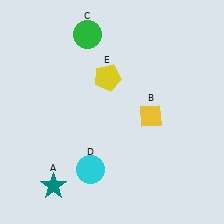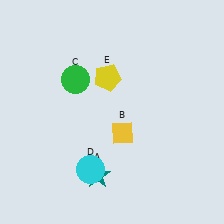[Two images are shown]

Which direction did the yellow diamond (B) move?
The yellow diamond (B) moved left.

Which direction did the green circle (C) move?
The green circle (C) moved down.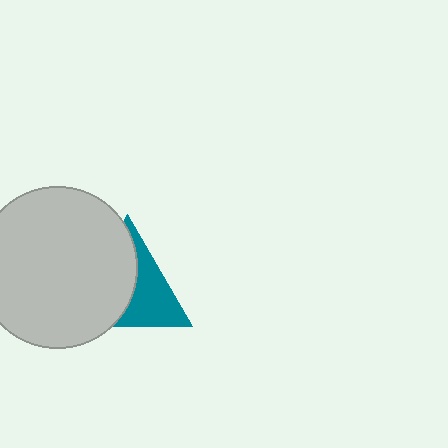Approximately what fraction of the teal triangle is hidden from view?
Roughly 55% of the teal triangle is hidden behind the light gray circle.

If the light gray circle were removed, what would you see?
You would see the complete teal triangle.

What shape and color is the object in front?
The object in front is a light gray circle.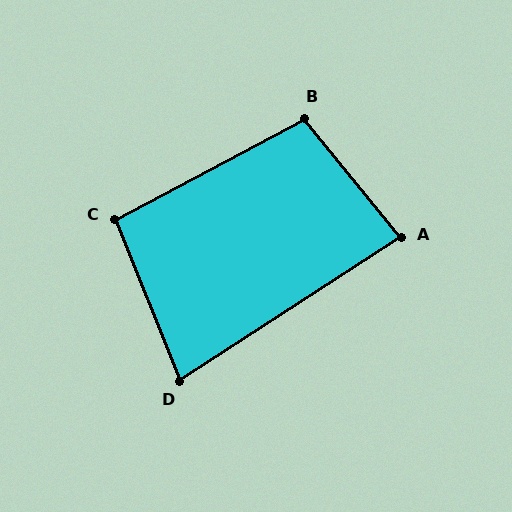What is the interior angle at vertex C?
Approximately 96 degrees (obtuse).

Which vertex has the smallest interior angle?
D, at approximately 79 degrees.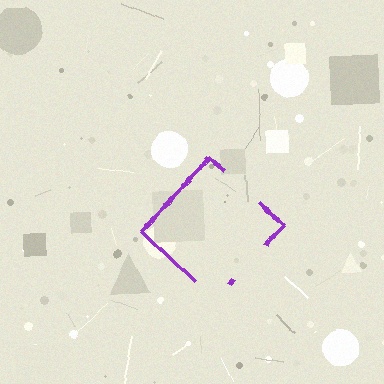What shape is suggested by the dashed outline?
The dashed outline suggests a diamond.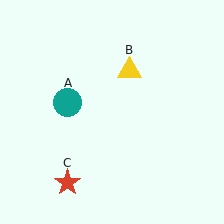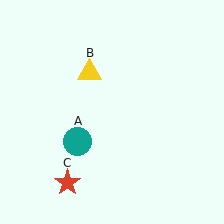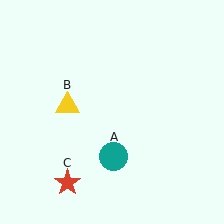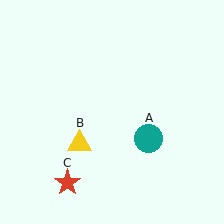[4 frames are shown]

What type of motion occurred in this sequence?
The teal circle (object A), yellow triangle (object B) rotated counterclockwise around the center of the scene.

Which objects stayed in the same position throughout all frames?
Red star (object C) remained stationary.